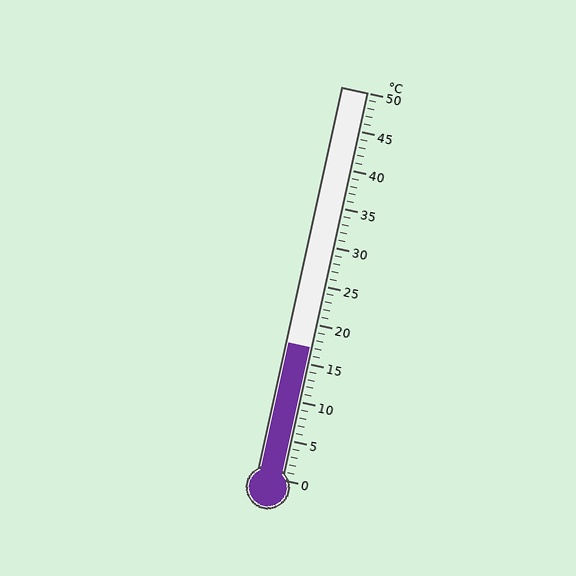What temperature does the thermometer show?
The thermometer shows approximately 17°C.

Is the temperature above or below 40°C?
The temperature is below 40°C.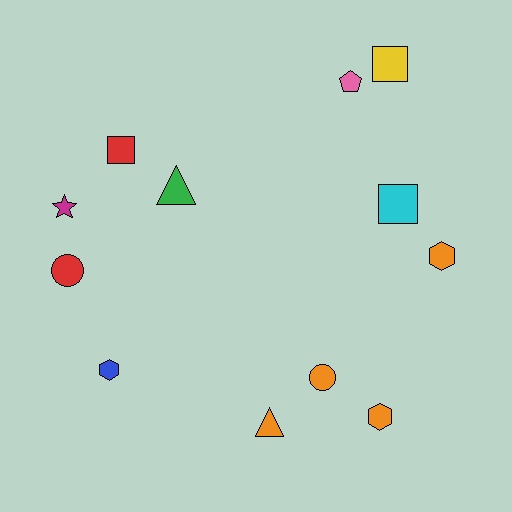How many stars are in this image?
There is 1 star.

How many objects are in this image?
There are 12 objects.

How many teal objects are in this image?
There are no teal objects.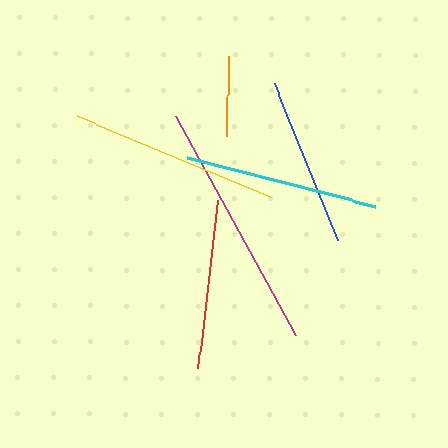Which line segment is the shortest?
The orange line is the shortest at approximately 80 pixels.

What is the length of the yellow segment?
The yellow segment is approximately 209 pixels long.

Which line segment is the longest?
The magenta line is the longest at approximately 249 pixels.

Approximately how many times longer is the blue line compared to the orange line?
The blue line is approximately 2.1 times the length of the orange line.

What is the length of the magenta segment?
The magenta segment is approximately 249 pixels long.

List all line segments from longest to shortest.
From longest to shortest: magenta, yellow, cyan, red, blue, orange.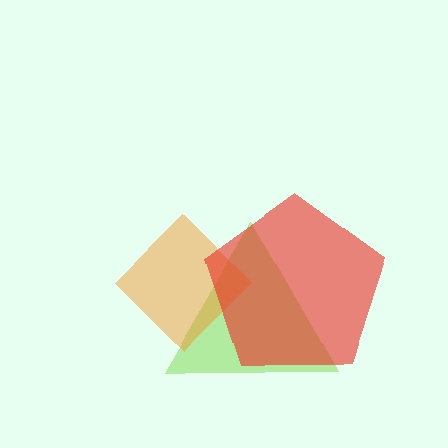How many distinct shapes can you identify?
There are 3 distinct shapes: a lime triangle, an orange diamond, a red pentagon.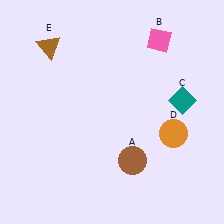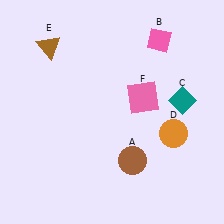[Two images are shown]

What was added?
A pink square (F) was added in Image 2.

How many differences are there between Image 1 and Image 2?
There is 1 difference between the two images.